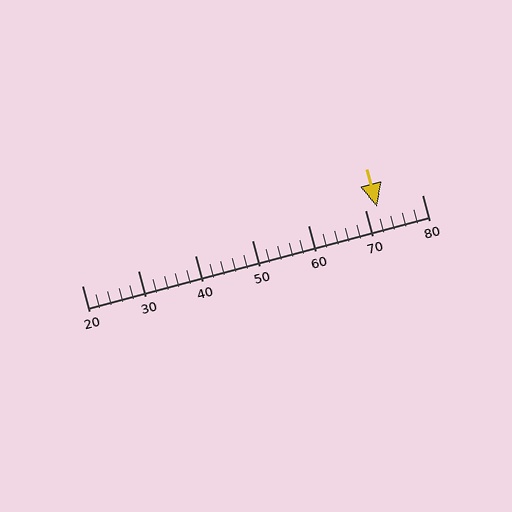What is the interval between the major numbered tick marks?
The major tick marks are spaced 10 units apart.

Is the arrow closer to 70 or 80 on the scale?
The arrow is closer to 70.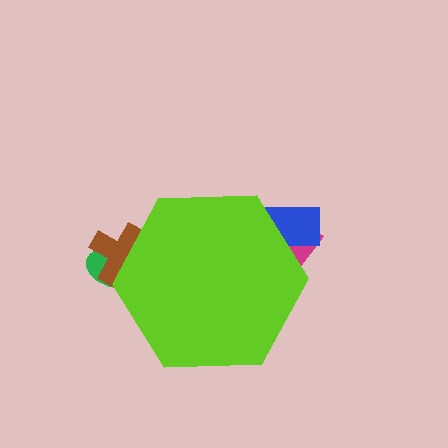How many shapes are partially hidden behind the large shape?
4 shapes are partially hidden.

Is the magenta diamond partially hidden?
Yes, the magenta diamond is partially hidden behind the lime hexagon.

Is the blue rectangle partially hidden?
Yes, the blue rectangle is partially hidden behind the lime hexagon.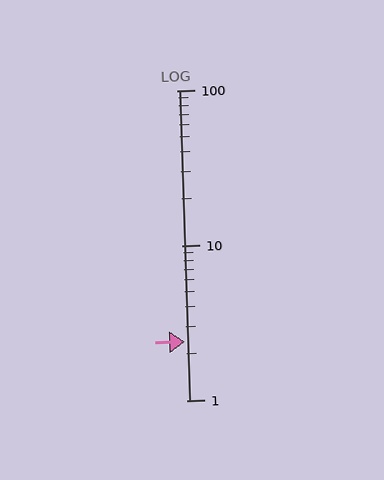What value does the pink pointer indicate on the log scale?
The pointer indicates approximately 2.4.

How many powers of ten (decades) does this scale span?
The scale spans 2 decades, from 1 to 100.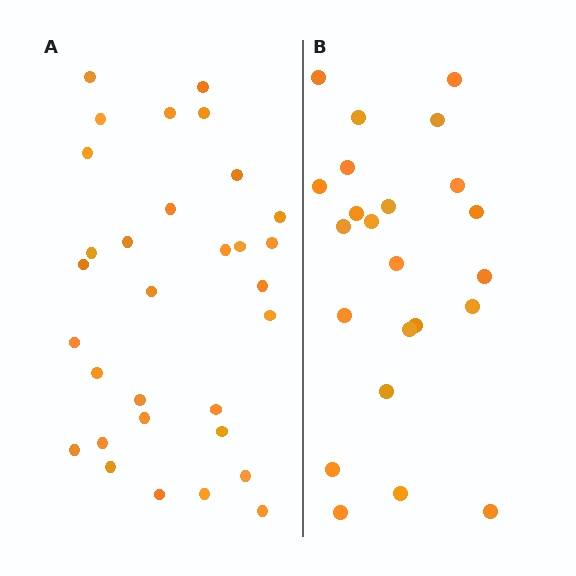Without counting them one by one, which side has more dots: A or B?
Region A (the left region) has more dots.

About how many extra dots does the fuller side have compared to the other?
Region A has roughly 8 or so more dots than region B.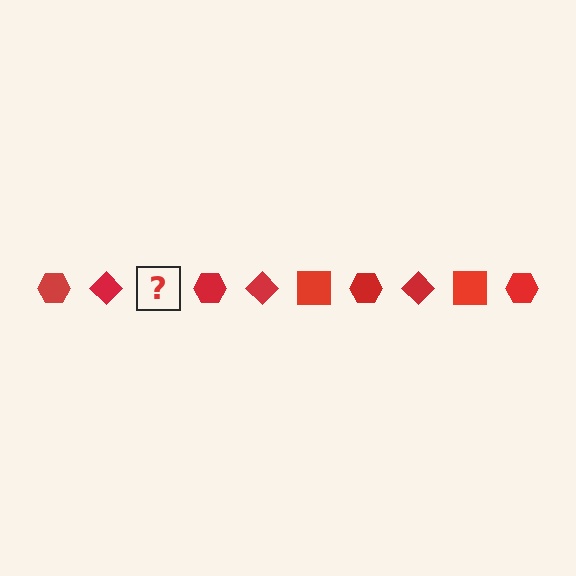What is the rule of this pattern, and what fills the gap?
The rule is that the pattern cycles through hexagon, diamond, square shapes in red. The gap should be filled with a red square.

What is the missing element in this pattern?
The missing element is a red square.